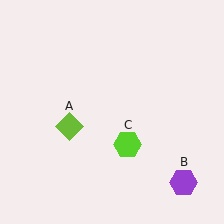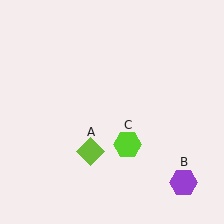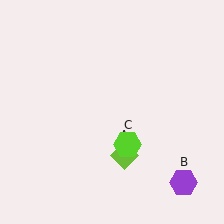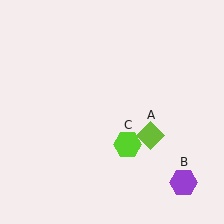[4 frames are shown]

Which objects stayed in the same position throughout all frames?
Purple hexagon (object B) and lime hexagon (object C) remained stationary.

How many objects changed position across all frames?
1 object changed position: lime diamond (object A).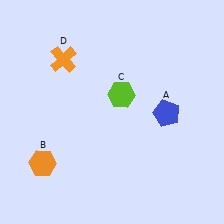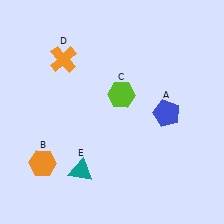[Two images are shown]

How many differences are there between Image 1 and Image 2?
There is 1 difference between the two images.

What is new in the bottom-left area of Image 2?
A teal triangle (E) was added in the bottom-left area of Image 2.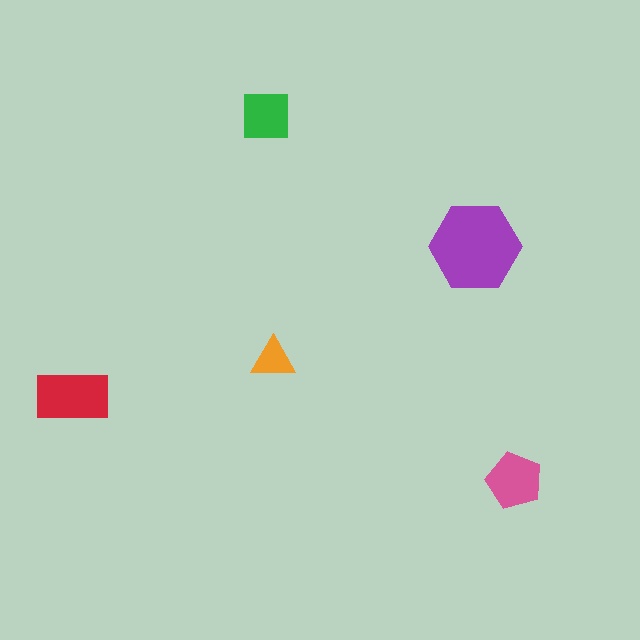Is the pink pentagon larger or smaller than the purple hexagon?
Smaller.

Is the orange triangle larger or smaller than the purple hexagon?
Smaller.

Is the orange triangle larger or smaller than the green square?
Smaller.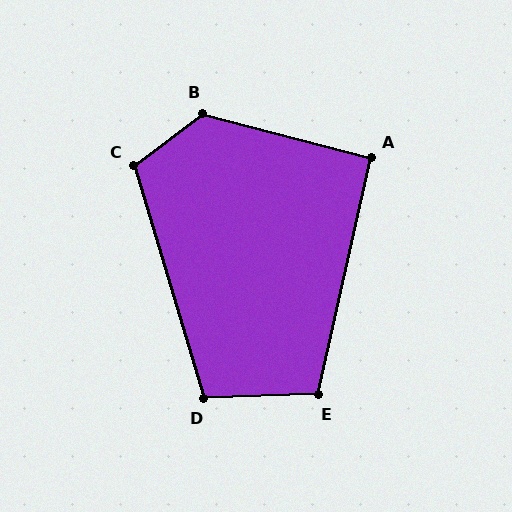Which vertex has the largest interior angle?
B, at approximately 128 degrees.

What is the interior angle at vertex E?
Approximately 105 degrees (obtuse).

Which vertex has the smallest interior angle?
A, at approximately 92 degrees.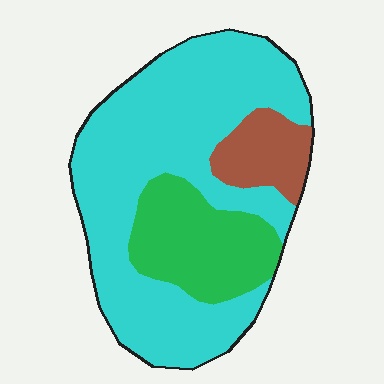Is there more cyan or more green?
Cyan.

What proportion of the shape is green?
Green covers around 20% of the shape.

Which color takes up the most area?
Cyan, at roughly 65%.